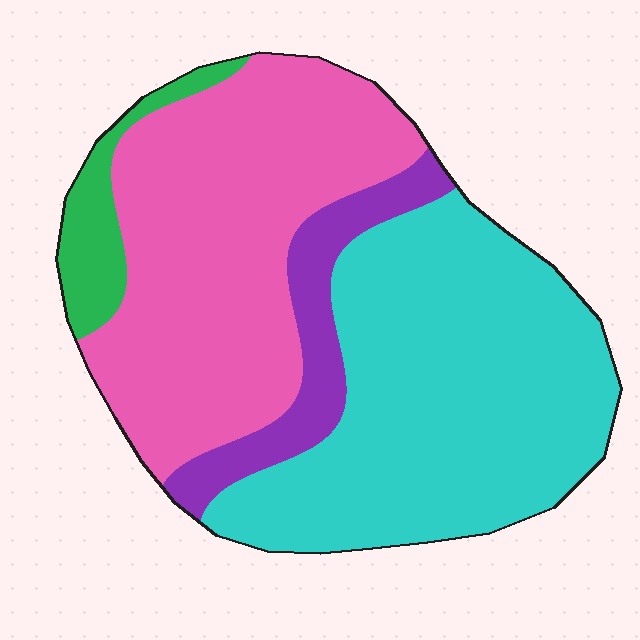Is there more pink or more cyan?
Cyan.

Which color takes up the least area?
Green, at roughly 5%.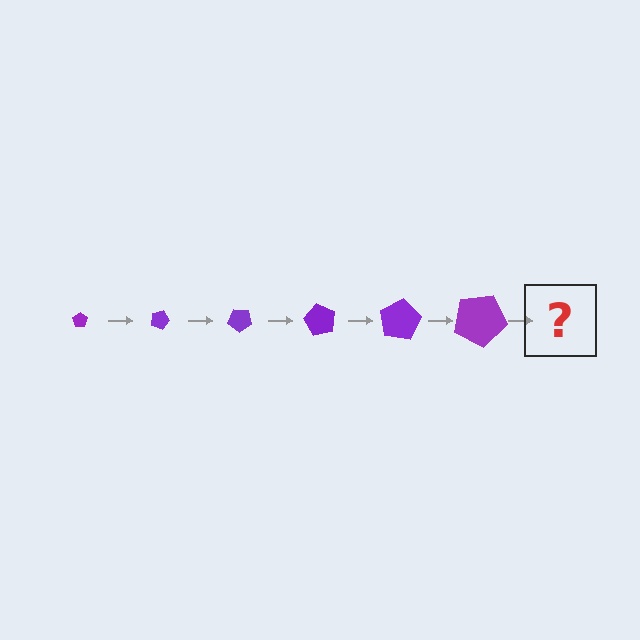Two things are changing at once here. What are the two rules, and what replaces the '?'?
The two rules are that the pentagon grows larger each step and it rotates 20 degrees each step. The '?' should be a pentagon, larger than the previous one and rotated 120 degrees from the start.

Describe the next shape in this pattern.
It should be a pentagon, larger than the previous one and rotated 120 degrees from the start.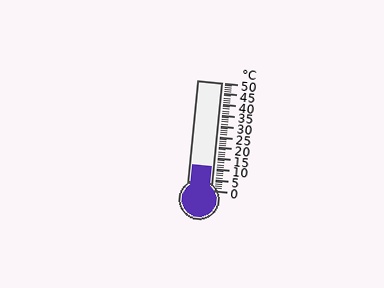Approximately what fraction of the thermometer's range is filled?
The thermometer is filled to approximately 20% of its range.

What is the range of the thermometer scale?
The thermometer scale ranges from 0°C to 50°C.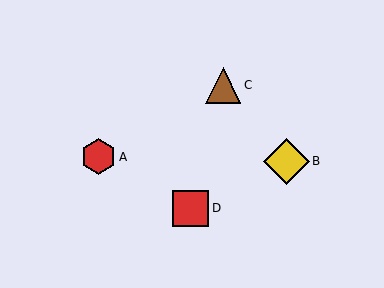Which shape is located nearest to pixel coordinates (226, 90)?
The brown triangle (labeled C) at (223, 85) is nearest to that location.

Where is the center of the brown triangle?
The center of the brown triangle is at (223, 85).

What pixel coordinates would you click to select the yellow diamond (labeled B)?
Click at (287, 161) to select the yellow diamond B.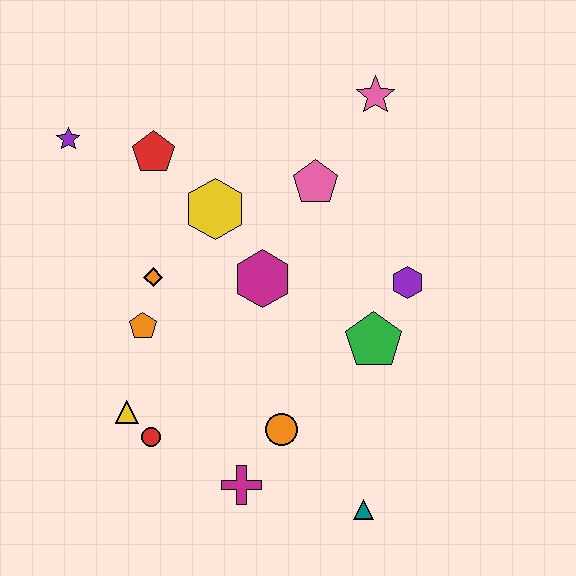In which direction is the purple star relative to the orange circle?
The purple star is above the orange circle.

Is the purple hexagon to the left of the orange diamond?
No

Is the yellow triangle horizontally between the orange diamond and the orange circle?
No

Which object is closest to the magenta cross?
The orange circle is closest to the magenta cross.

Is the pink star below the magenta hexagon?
No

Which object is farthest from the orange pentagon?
The pink star is farthest from the orange pentagon.